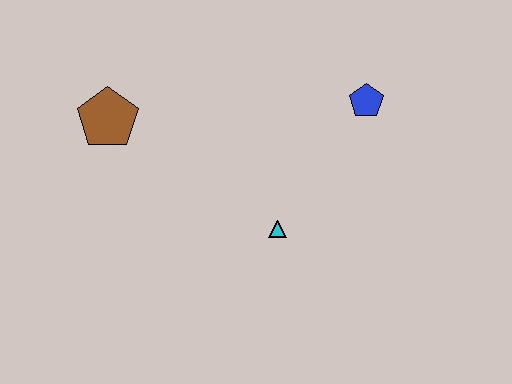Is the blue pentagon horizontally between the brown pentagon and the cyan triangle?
No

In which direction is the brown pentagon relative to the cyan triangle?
The brown pentagon is to the left of the cyan triangle.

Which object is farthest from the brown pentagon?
The blue pentagon is farthest from the brown pentagon.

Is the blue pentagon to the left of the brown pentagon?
No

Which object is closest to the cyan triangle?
The blue pentagon is closest to the cyan triangle.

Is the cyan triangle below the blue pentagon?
Yes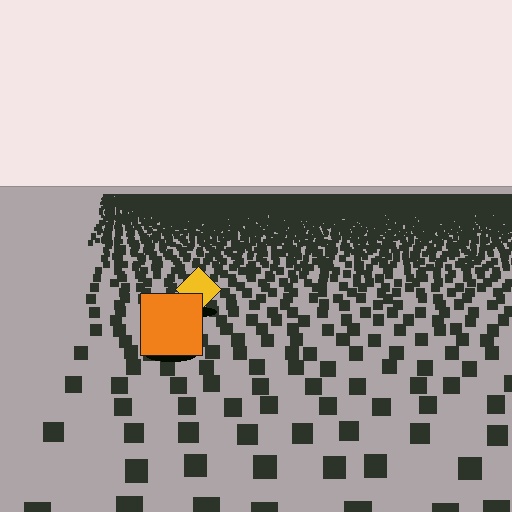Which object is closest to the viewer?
The orange square is closest. The texture marks near it are larger and more spread out.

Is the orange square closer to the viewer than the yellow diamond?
Yes. The orange square is closer — you can tell from the texture gradient: the ground texture is coarser near it.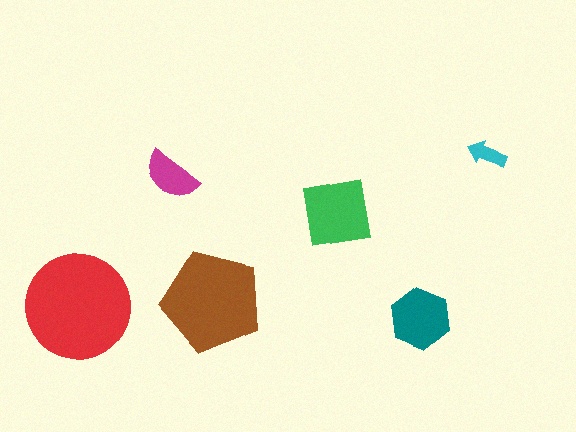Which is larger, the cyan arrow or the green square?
The green square.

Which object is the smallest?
The cyan arrow.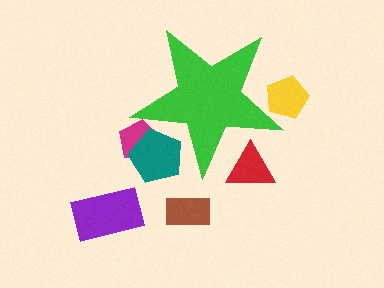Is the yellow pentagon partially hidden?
Yes, the yellow pentagon is partially hidden behind the green star.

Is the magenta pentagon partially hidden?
Yes, the magenta pentagon is partially hidden behind the green star.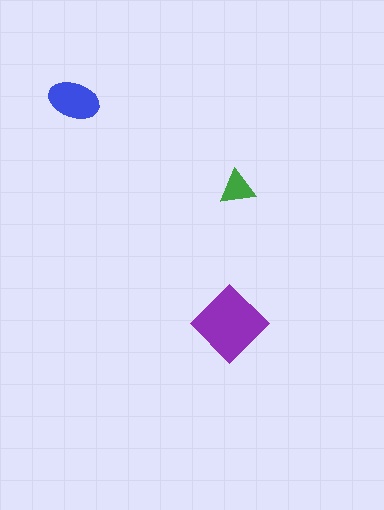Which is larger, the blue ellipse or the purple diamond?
The purple diamond.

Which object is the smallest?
The green triangle.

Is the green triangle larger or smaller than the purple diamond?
Smaller.